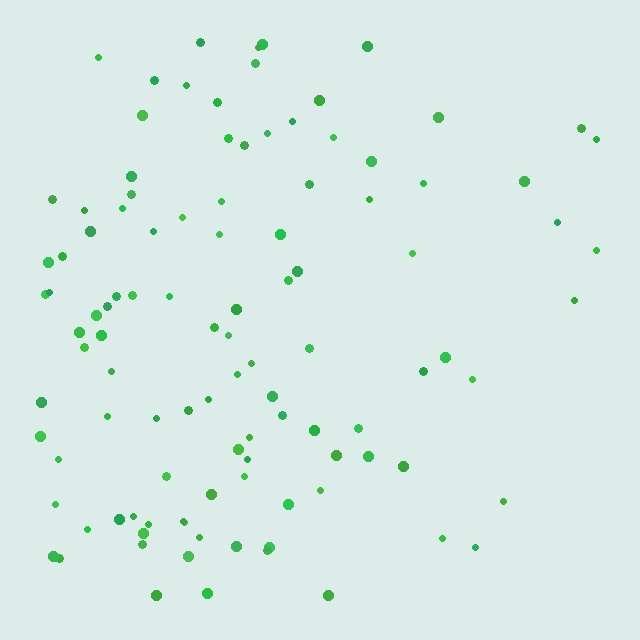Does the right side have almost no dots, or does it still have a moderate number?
Still a moderate number, just noticeably fewer than the left.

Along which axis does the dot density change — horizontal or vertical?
Horizontal.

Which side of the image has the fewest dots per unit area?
The right.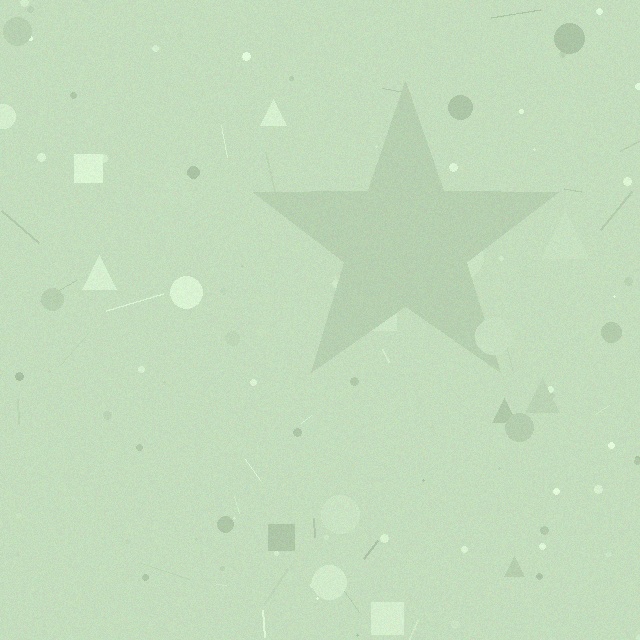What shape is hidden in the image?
A star is hidden in the image.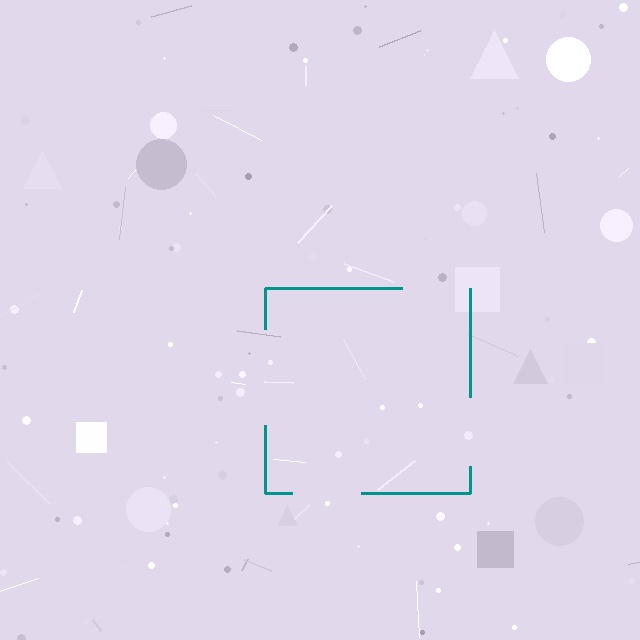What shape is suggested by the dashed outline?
The dashed outline suggests a square.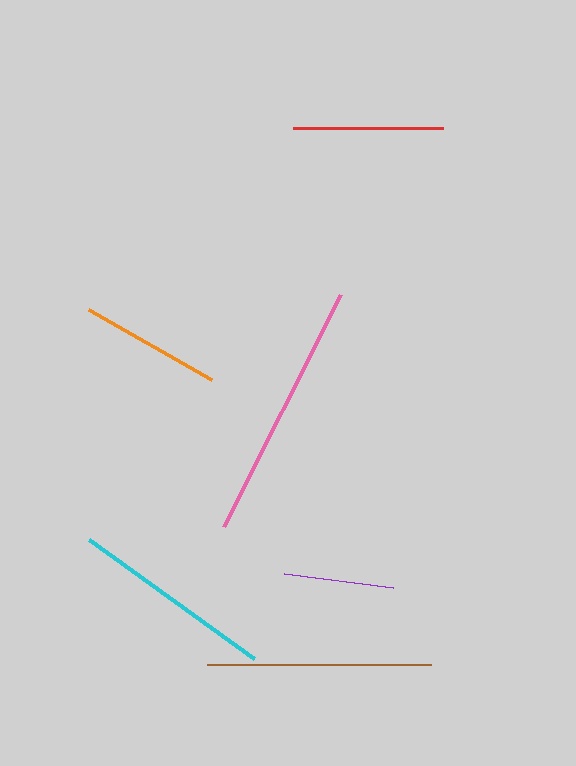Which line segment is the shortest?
The purple line is the shortest at approximately 110 pixels.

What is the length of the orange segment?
The orange segment is approximately 141 pixels long.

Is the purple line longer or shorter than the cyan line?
The cyan line is longer than the purple line.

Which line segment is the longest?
The pink line is the longest at approximately 261 pixels.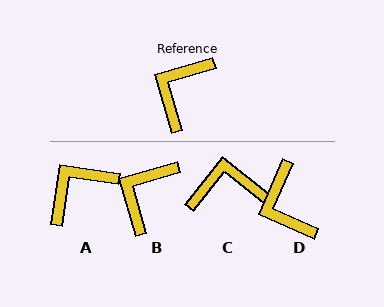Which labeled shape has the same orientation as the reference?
B.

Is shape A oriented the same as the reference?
No, it is off by about 24 degrees.